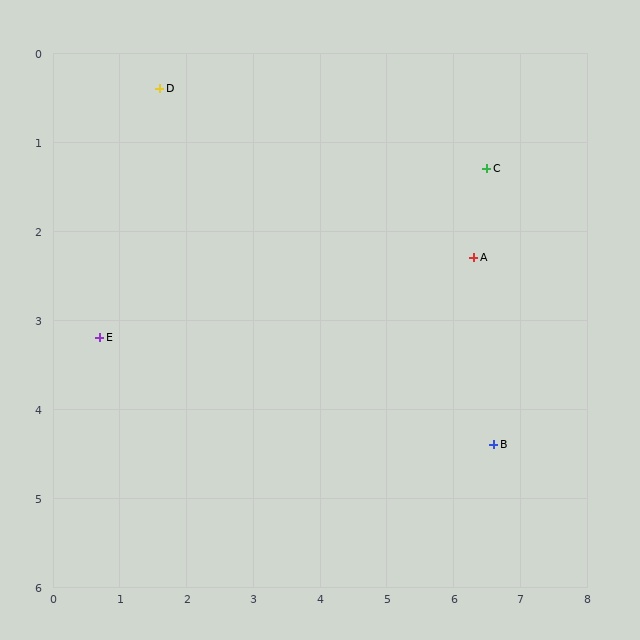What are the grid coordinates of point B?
Point B is at approximately (6.6, 4.4).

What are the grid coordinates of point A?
Point A is at approximately (6.3, 2.3).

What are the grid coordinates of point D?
Point D is at approximately (1.6, 0.4).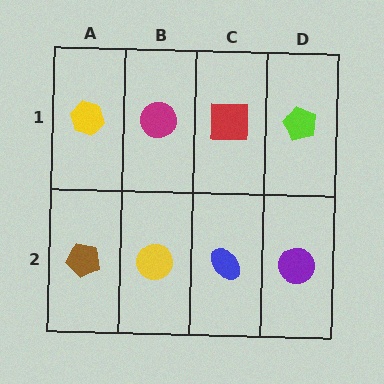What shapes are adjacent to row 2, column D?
A lime pentagon (row 1, column D), a blue ellipse (row 2, column C).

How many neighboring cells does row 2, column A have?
2.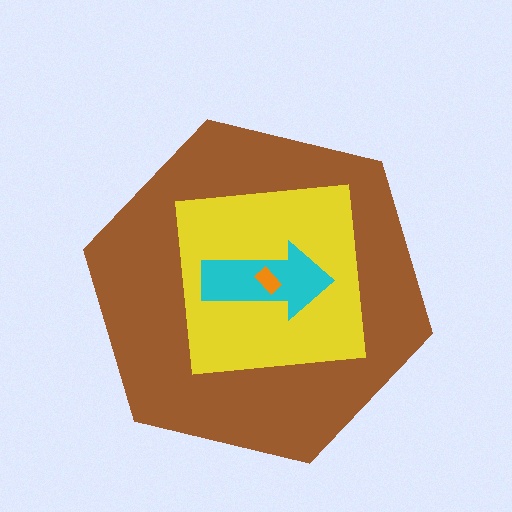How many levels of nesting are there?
4.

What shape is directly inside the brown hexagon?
The yellow square.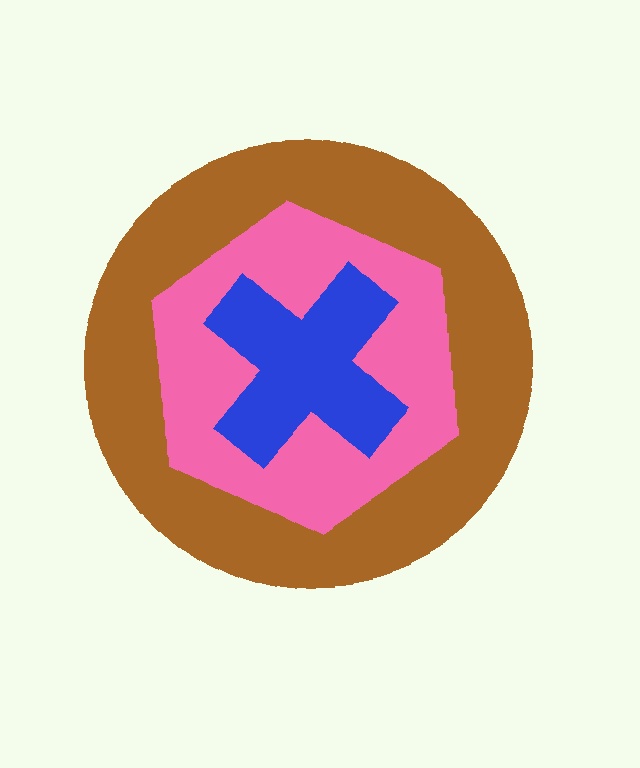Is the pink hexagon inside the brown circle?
Yes.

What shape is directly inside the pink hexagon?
The blue cross.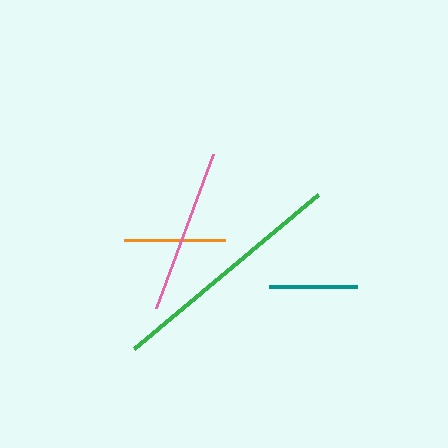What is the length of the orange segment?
The orange segment is approximately 101 pixels long.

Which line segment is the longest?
The green line is the longest at approximately 240 pixels.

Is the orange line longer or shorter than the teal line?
The orange line is longer than the teal line.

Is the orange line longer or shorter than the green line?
The green line is longer than the orange line.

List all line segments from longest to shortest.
From longest to shortest: green, pink, orange, teal.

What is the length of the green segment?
The green segment is approximately 240 pixels long.